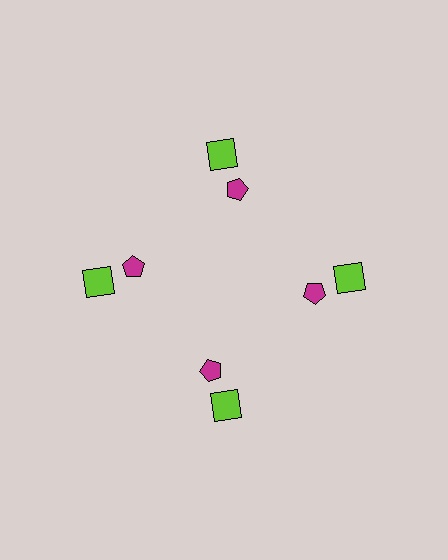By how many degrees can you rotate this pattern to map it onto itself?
The pattern maps onto itself every 90 degrees of rotation.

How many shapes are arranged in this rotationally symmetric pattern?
There are 8 shapes, arranged in 4 groups of 2.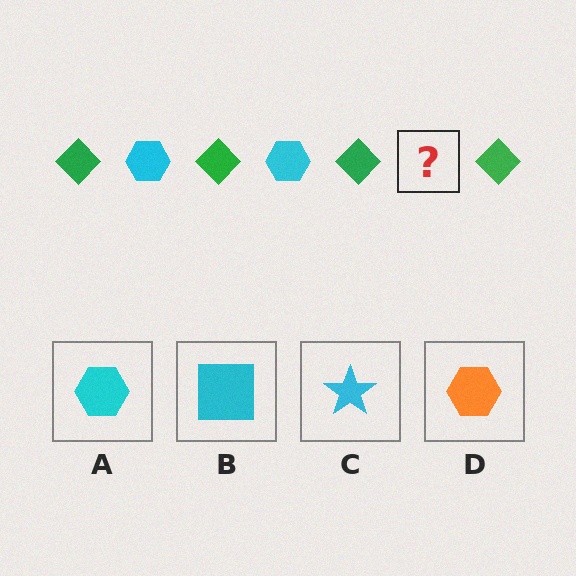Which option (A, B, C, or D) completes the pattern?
A.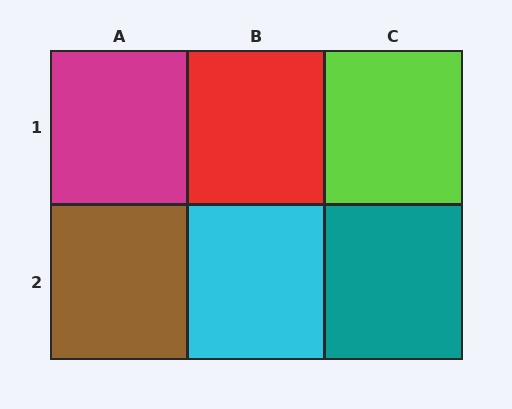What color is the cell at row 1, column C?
Lime.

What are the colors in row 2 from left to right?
Brown, cyan, teal.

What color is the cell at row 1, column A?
Magenta.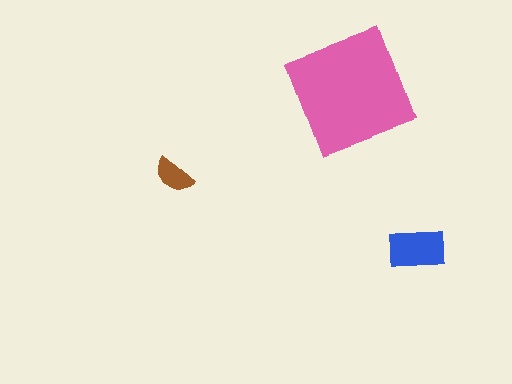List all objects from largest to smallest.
The pink square, the blue rectangle, the brown semicircle.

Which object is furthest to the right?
The blue rectangle is rightmost.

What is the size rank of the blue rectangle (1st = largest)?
2nd.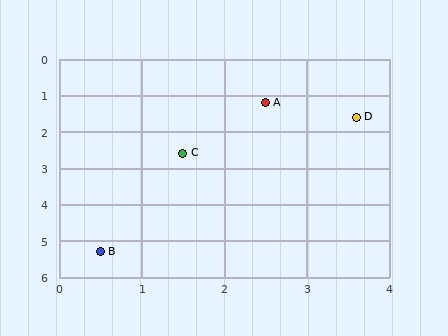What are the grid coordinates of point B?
Point B is at approximately (0.5, 5.3).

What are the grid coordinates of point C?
Point C is at approximately (1.5, 2.6).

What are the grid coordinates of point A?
Point A is at approximately (2.5, 1.2).